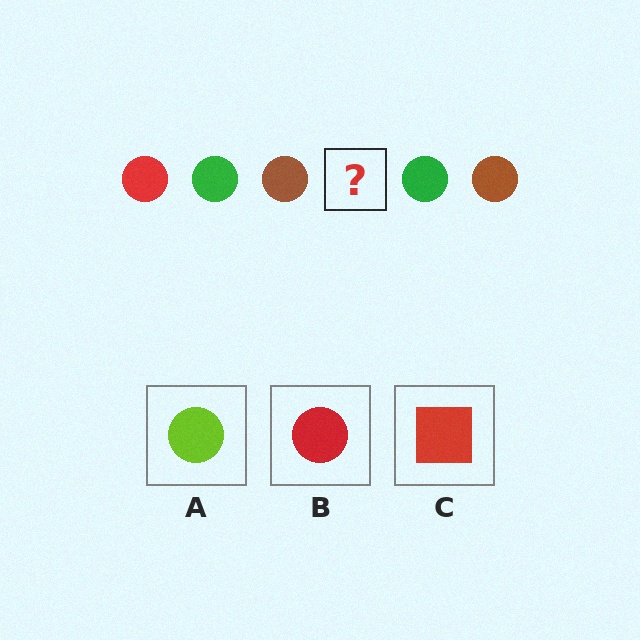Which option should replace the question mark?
Option B.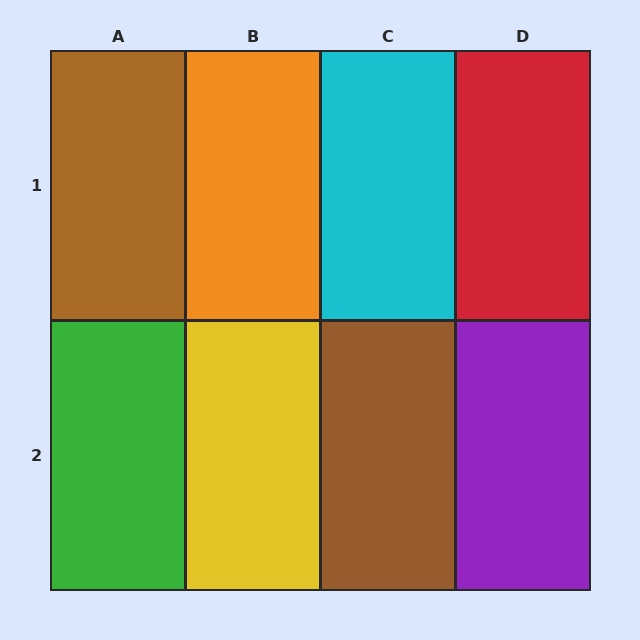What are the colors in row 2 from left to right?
Green, yellow, brown, purple.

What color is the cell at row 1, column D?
Red.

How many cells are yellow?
1 cell is yellow.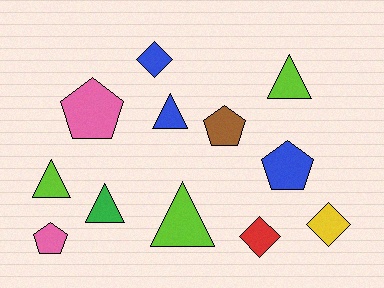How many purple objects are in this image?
There are no purple objects.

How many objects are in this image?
There are 12 objects.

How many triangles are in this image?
There are 5 triangles.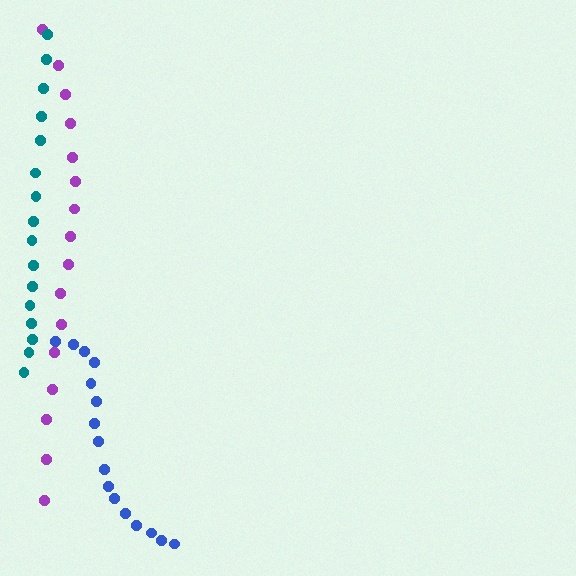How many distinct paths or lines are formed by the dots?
There are 3 distinct paths.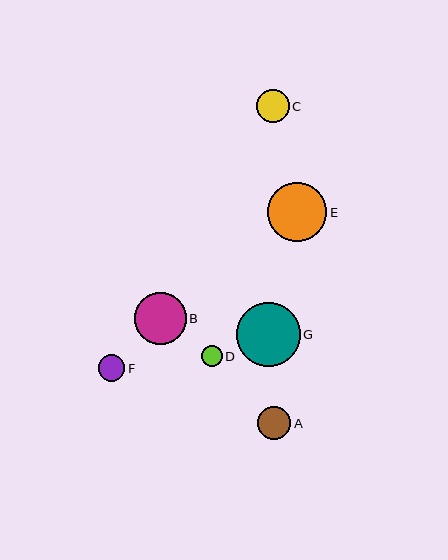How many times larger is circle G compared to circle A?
Circle G is approximately 1.9 times the size of circle A.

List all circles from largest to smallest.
From largest to smallest: G, E, B, A, C, F, D.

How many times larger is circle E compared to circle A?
Circle E is approximately 1.8 times the size of circle A.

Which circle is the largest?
Circle G is the largest with a size of approximately 63 pixels.